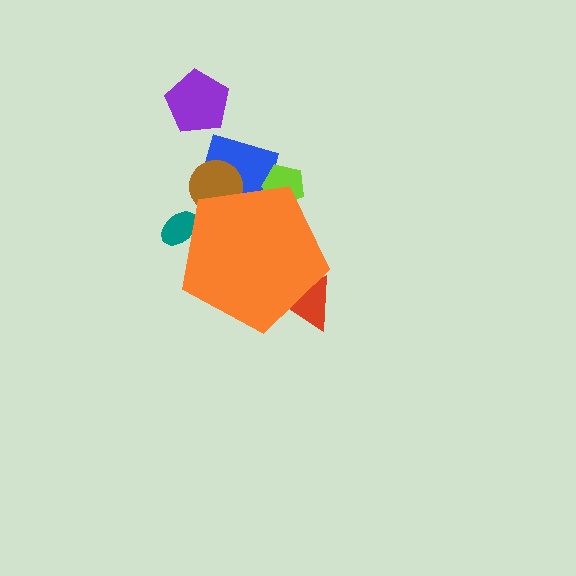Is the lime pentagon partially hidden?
Yes, the lime pentagon is partially hidden behind the orange pentagon.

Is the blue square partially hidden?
Yes, the blue square is partially hidden behind the orange pentagon.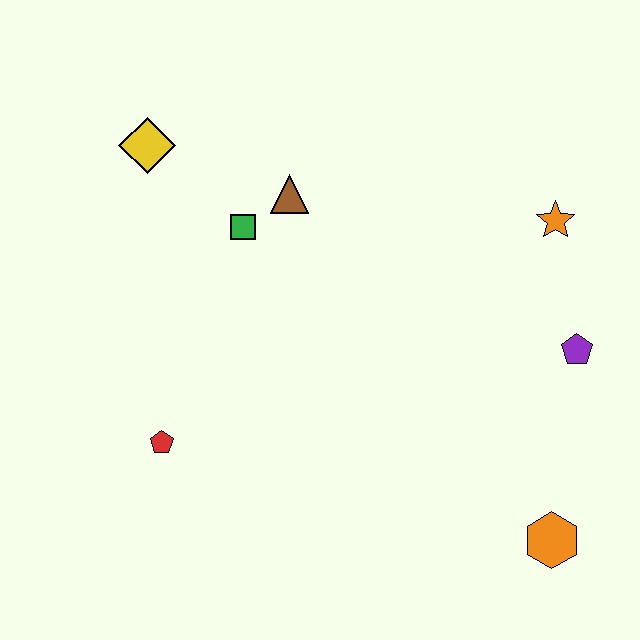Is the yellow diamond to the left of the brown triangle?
Yes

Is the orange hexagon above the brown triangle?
No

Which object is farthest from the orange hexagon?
The yellow diamond is farthest from the orange hexagon.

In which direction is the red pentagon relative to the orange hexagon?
The red pentagon is to the left of the orange hexagon.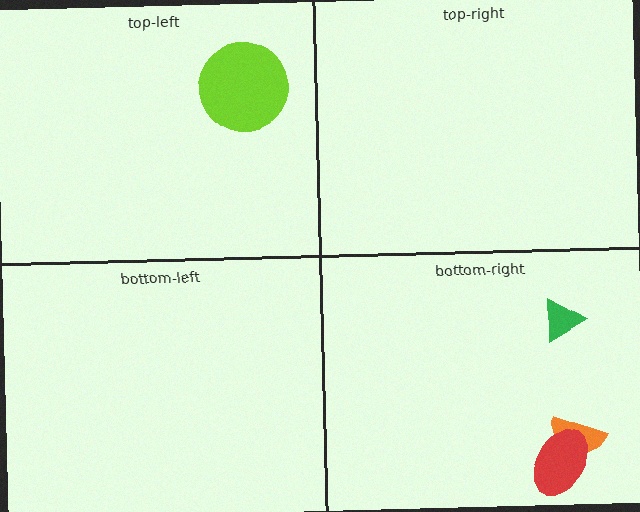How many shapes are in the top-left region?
1.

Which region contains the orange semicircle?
The bottom-right region.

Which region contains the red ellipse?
The bottom-right region.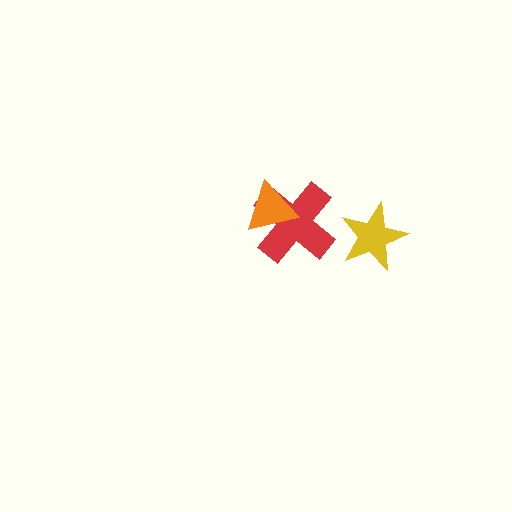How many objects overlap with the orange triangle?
1 object overlaps with the orange triangle.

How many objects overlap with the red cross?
1 object overlaps with the red cross.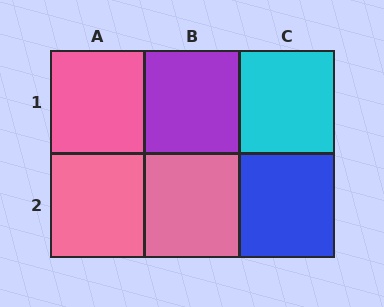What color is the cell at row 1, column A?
Pink.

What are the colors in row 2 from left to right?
Pink, pink, blue.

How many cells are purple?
1 cell is purple.